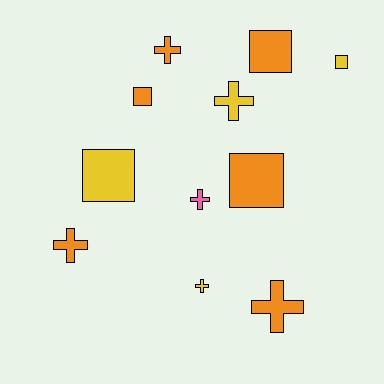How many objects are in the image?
There are 11 objects.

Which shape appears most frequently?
Cross, with 6 objects.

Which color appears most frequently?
Orange, with 6 objects.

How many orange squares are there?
There are 3 orange squares.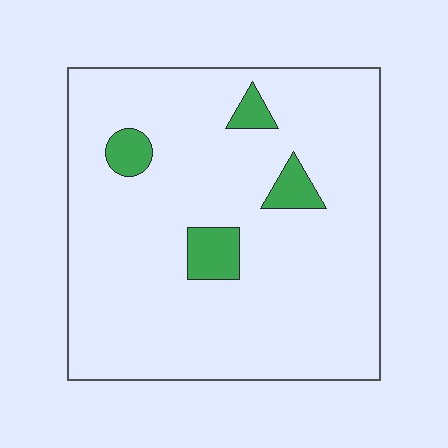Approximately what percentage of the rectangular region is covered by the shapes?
Approximately 10%.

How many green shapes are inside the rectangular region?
4.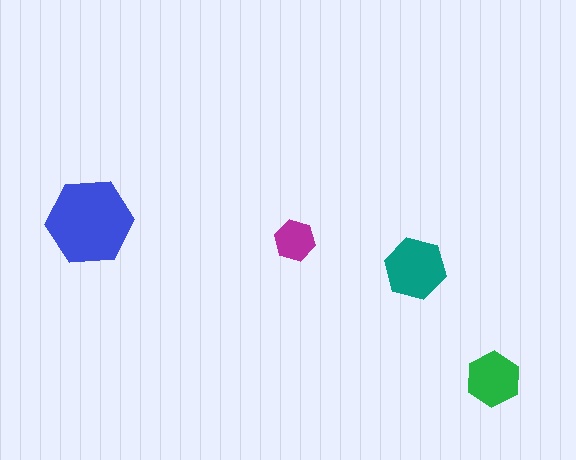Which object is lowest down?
The green hexagon is bottommost.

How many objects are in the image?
There are 4 objects in the image.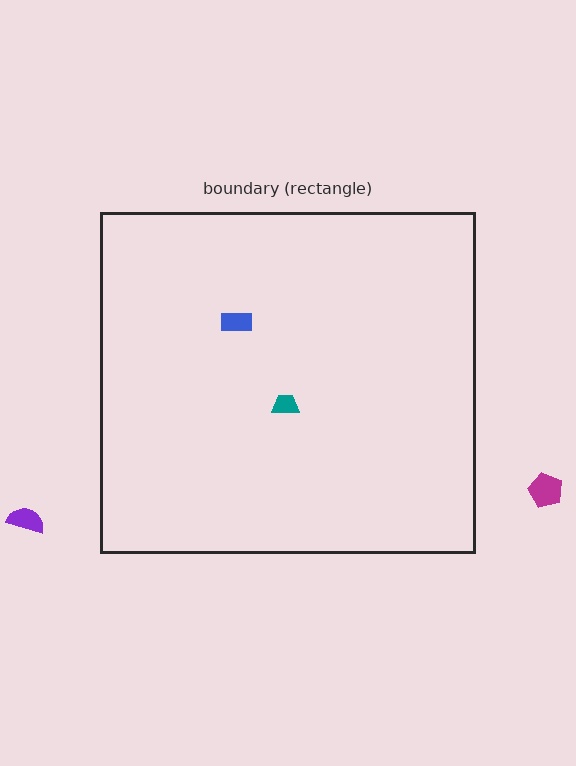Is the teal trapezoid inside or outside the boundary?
Inside.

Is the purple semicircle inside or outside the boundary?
Outside.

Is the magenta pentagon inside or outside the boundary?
Outside.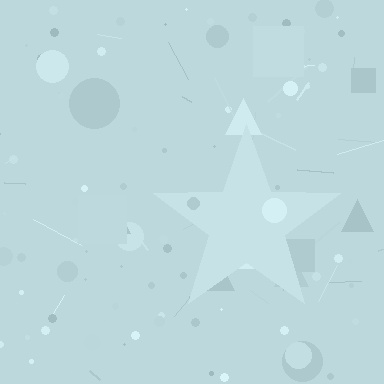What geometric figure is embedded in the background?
A star is embedded in the background.